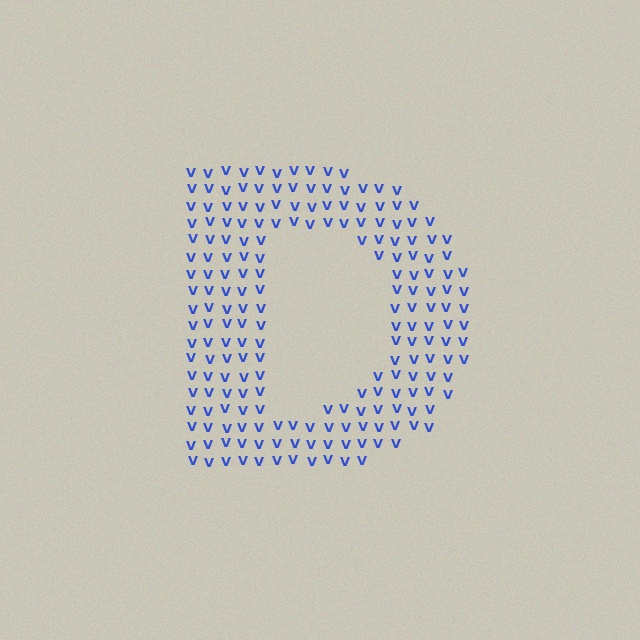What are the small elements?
The small elements are letter V's.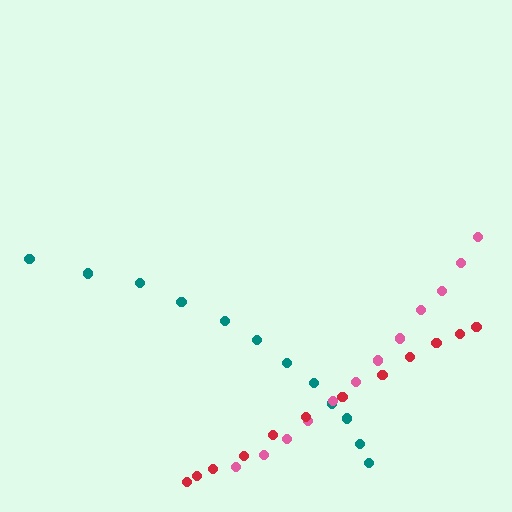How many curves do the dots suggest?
There are 3 distinct paths.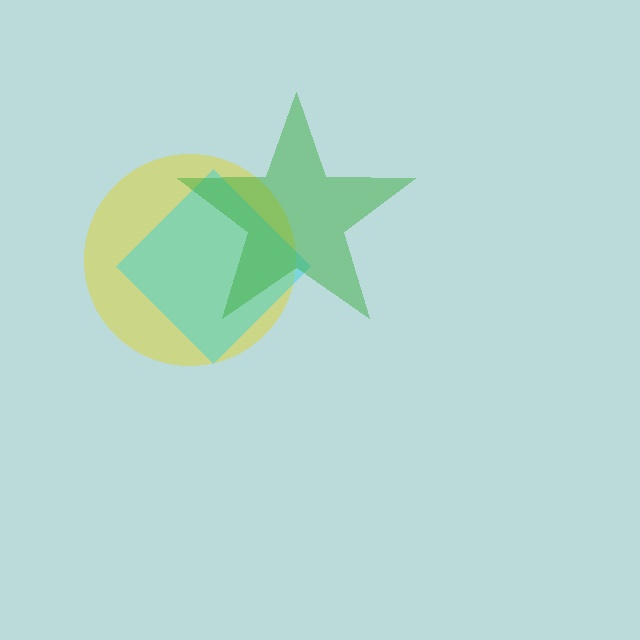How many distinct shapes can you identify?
There are 3 distinct shapes: a yellow circle, a cyan diamond, a green star.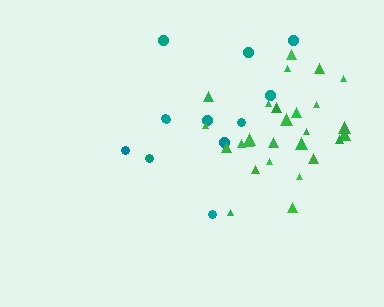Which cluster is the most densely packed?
Green.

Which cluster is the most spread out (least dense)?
Teal.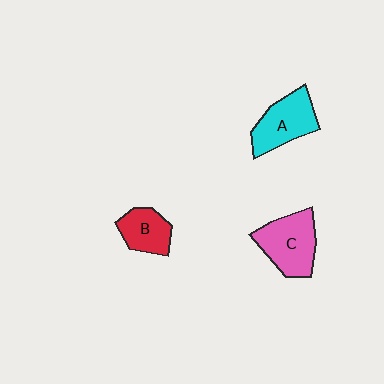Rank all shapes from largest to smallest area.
From largest to smallest: C (pink), A (cyan), B (red).